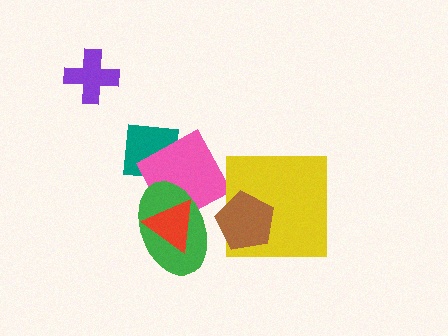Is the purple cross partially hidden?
No, no other shape covers it.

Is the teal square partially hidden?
Yes, it is partially covered by another shape.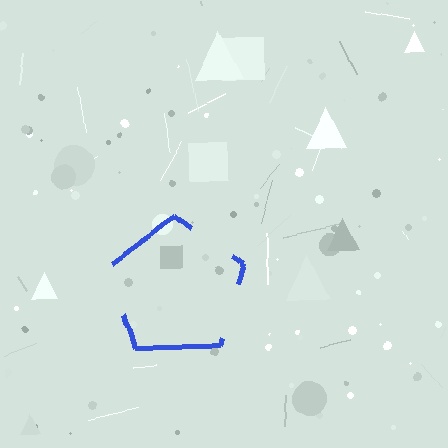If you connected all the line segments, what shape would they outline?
They would outline a pentagon.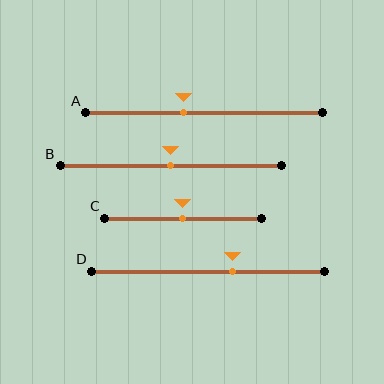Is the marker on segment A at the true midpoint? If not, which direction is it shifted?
No, the marker on segment A is shifted to the left by about 9% of the segment length.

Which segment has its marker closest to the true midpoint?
Segment B has its marker closest to the true midpoint.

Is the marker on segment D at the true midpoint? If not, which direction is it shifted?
No, the marker on segment D is shifted to the right by about 11% of the segment length.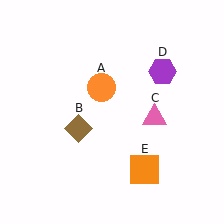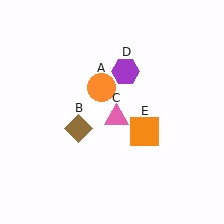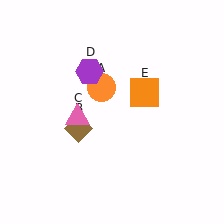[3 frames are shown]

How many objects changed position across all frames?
3 objects changed position: pink triangle (object C), purple hexagon (object D), orange square (object E).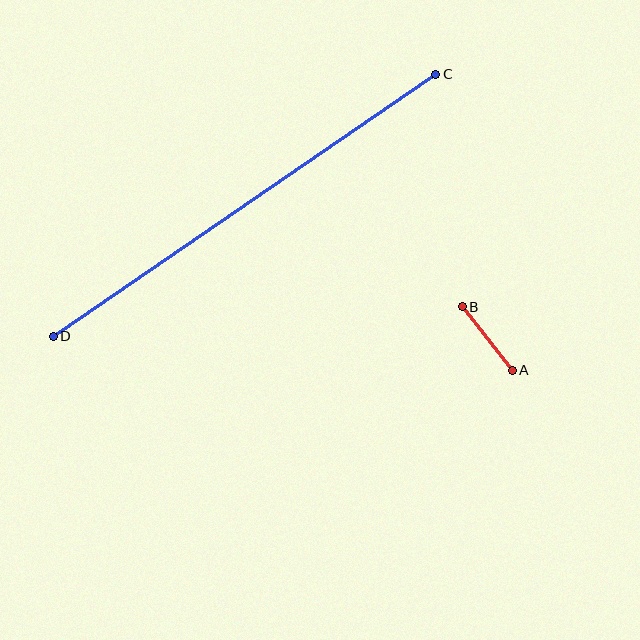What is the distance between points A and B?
The distance is approximately 81 pixels.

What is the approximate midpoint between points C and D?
The midpoint is at approximately (244, 205) pixels.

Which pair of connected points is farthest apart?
Points C and D are farthest apart.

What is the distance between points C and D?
The distance is approximately 464 pixels.